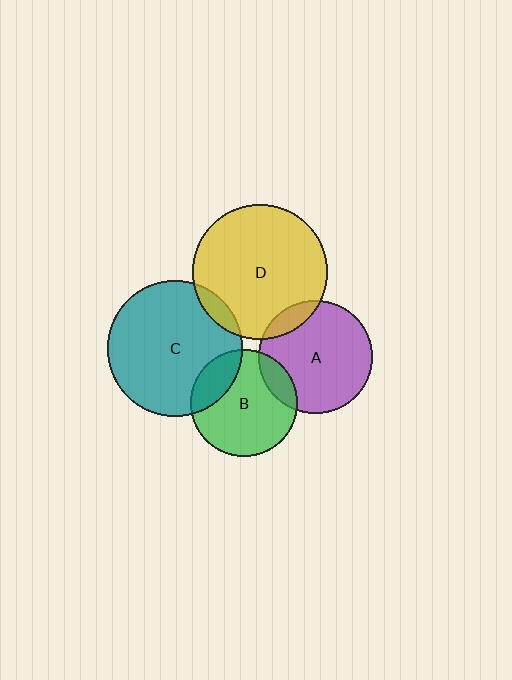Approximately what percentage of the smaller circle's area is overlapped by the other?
Approximately 10%.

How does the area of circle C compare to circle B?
Approximately 1.6 times.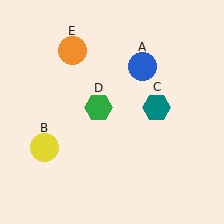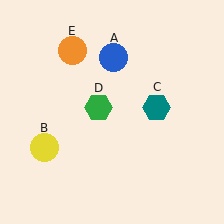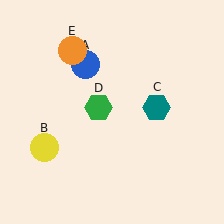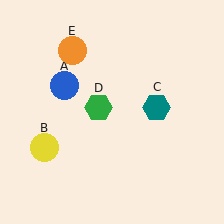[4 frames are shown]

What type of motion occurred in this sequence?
The blue circle (object A) rotated counterclockwise around the center of the scene.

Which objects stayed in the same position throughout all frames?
Yellow circle (object B) and teal hexagon (object C) and green hexagon (object D) and orange circle (object E) remained stationary.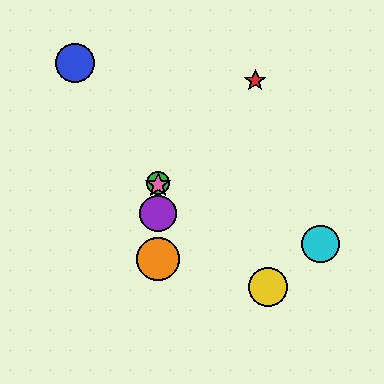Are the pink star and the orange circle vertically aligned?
Yes, both are at x≈158.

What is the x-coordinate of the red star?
The red star is at x≈255.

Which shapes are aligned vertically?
The green circle, the purple circle, the orange circle, the pink star are aligned vertically.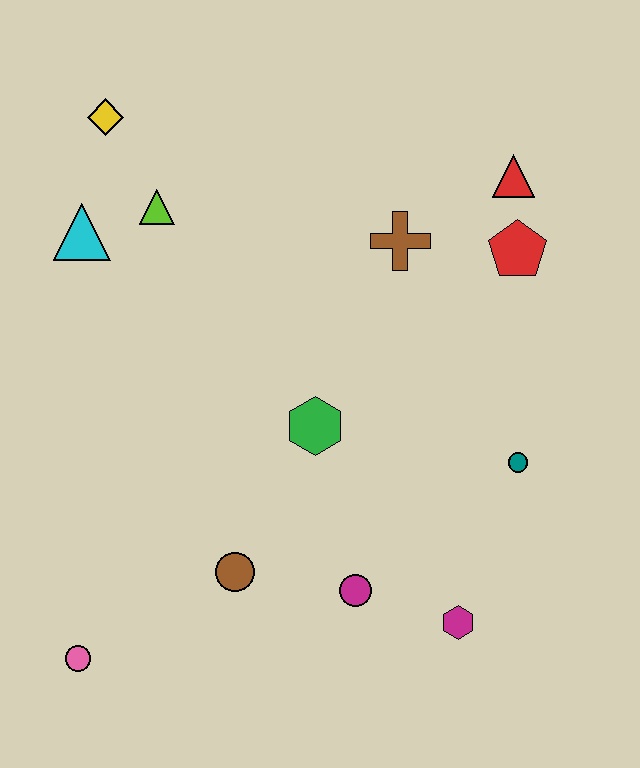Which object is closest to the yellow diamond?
The lime triangle is closest to the yellow diamond.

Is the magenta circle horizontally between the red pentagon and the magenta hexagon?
No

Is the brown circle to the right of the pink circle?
Yes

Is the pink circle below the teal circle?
Yes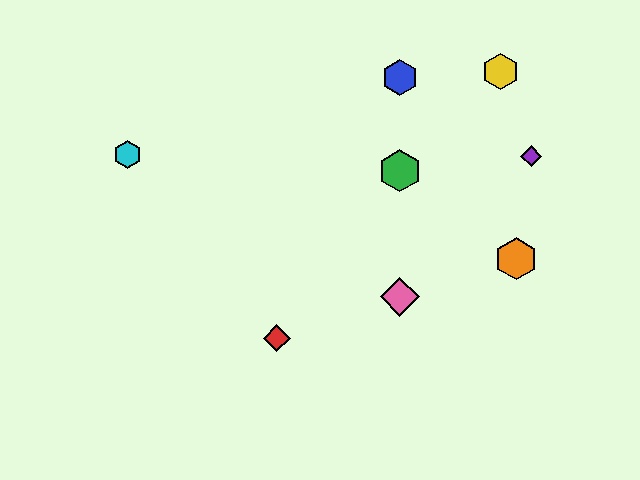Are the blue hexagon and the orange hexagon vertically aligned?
No, the blue hexagon is at x≈400 and the orange hexagon is at x≈516.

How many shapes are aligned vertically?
3 shapes (the blue hexagon, the green hexagon, the pink diamond) are aligned vertically.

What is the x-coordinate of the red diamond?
The red diamond is at x≈277.